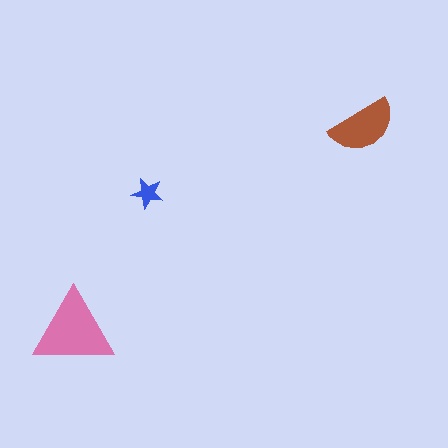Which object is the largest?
The pink triangle.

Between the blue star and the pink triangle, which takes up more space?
The pink triangle.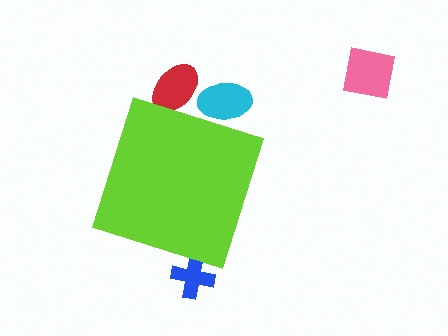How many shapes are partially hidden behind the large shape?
3 shapes are partially hidden.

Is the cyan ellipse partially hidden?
Yes, the cyan ellipse is partially hidden behind the lime diamond.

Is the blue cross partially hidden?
Yes, the blue cross is partially hidden behind the lime diamond.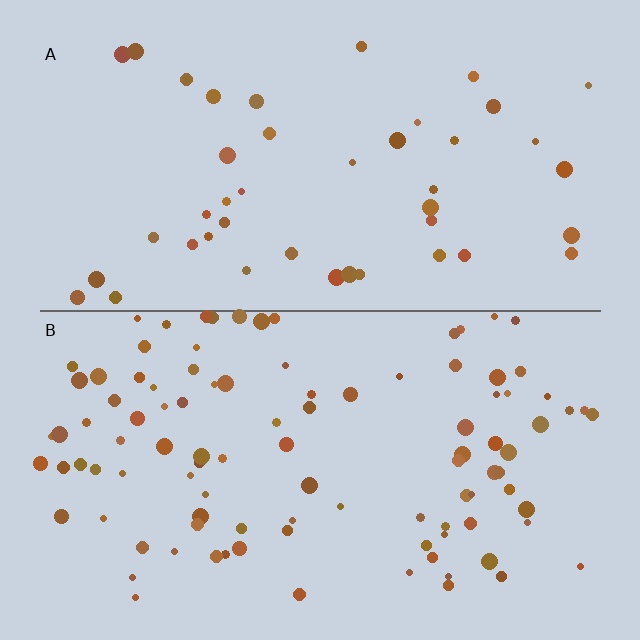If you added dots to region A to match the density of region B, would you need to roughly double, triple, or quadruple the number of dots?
Approximately double.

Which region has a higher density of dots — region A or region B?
B (the bottom).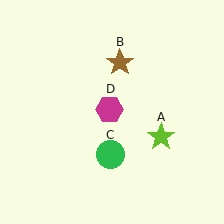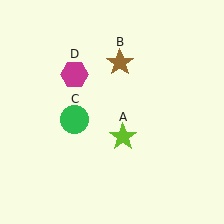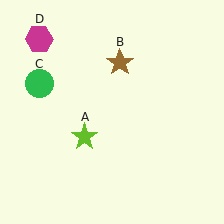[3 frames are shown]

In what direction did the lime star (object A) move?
The lime star (object A) moved left.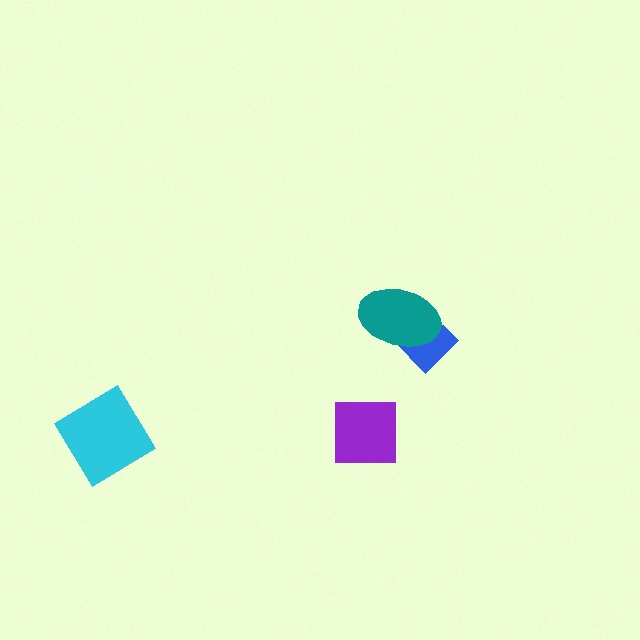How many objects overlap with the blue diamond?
1 object overlaps with the blue diamond.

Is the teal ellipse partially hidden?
No, no other shape covers it.